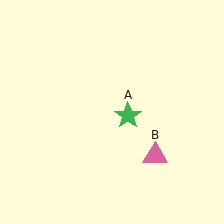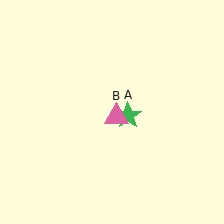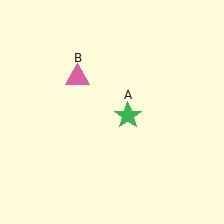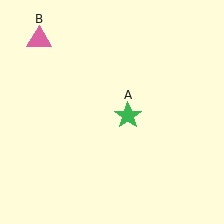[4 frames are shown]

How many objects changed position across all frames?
1 object changed position: pink triangle (object B).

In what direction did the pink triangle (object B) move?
The pink triangle (object B) moved up and to the left.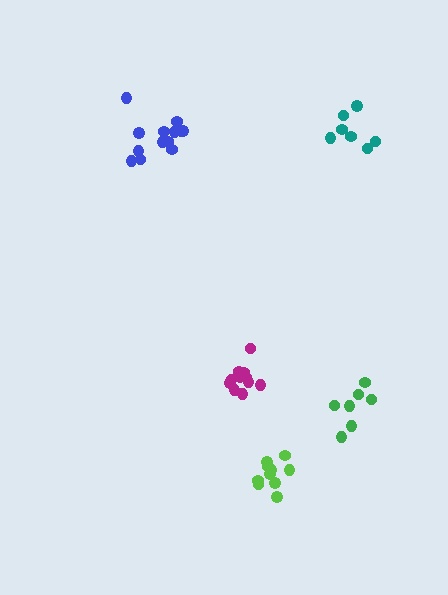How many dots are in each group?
Group 1: 13 dots, Group 2: 7 dots, Group 3: 13 dots, Group 4: 10 dots, Group 5: 7 dots (50 total).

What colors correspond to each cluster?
The clusters are colored: blue, teal, magenta, lime, green.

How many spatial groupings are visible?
There are 5 spatial groupings.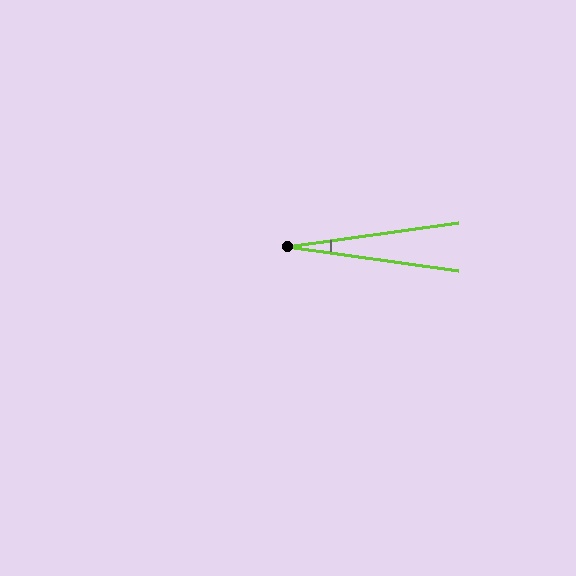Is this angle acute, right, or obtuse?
It is acute.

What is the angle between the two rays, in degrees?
Approximately 16 degrees.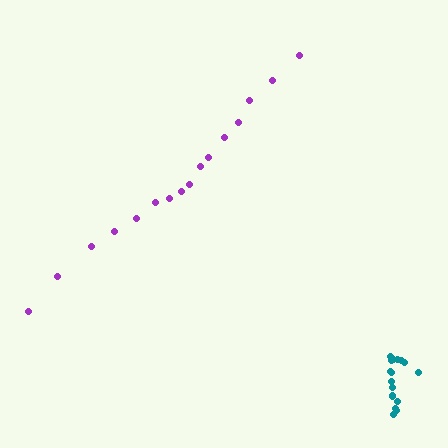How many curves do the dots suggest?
There are 2 distinct paths.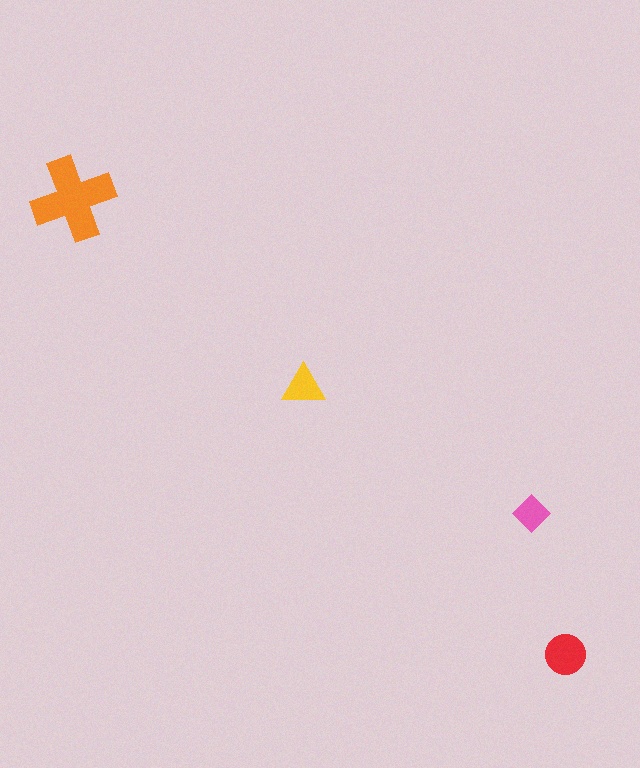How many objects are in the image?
There are 4 objects in the image.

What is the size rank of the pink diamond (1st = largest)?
4th.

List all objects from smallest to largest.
The pink diamond, the yellow triangle, the red circle, the orange cross.